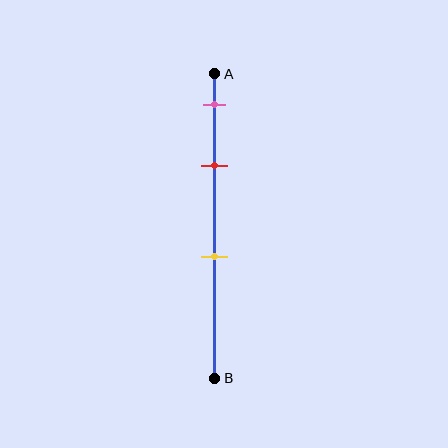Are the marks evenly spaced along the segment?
No, the marks are not evenly spaced.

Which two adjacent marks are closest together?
The pink and red marks are the closest adjacent pair.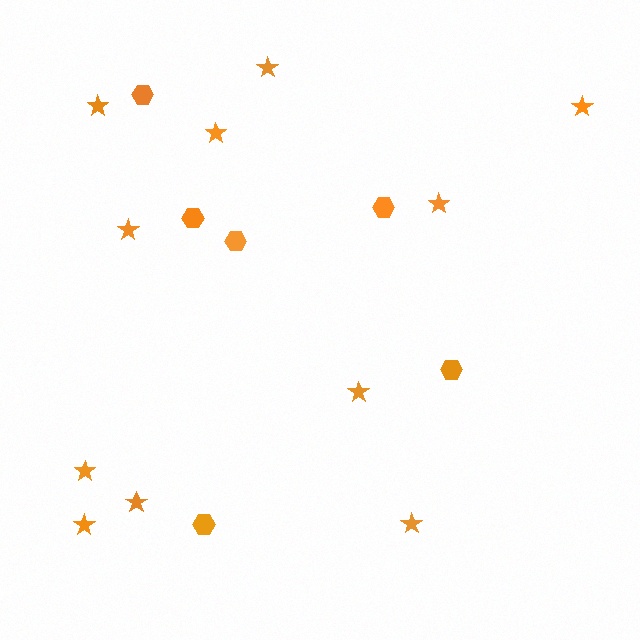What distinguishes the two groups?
There are 2 groups: one group of hexagons (6) and one group of stars (11).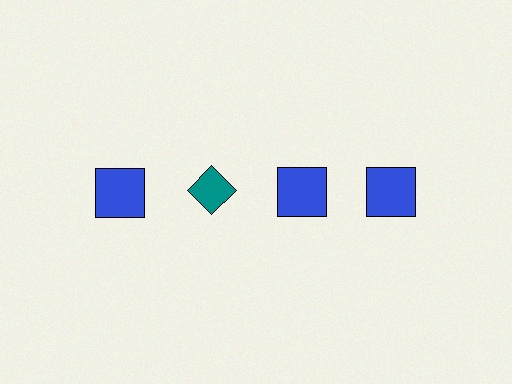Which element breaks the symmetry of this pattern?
The teal diamond in the top row, second from left column breaks the symmetry. All other shapes are blue squares.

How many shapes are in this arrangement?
There are 4 shapes arranged in a grid pattern.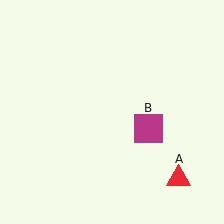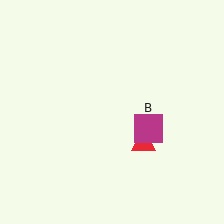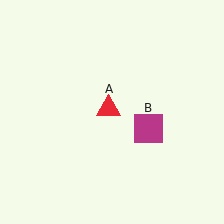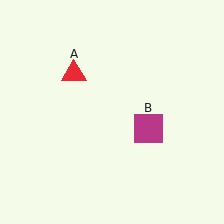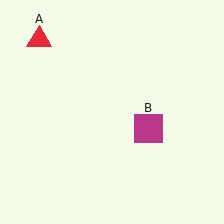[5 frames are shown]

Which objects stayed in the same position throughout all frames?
Magenta square (object B) remained stationary.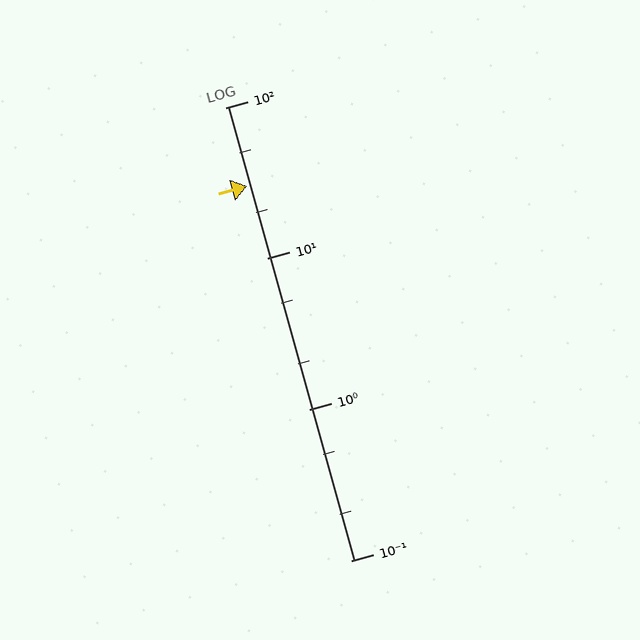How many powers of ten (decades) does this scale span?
The scale spans 3 decades, from 0.1 to 100.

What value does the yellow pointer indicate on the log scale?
The pointer indicates approximately 30.